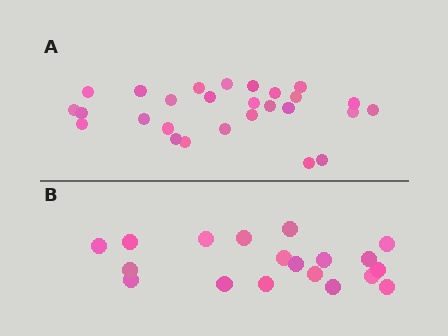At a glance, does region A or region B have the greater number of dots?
Region A (the top region) has more dots.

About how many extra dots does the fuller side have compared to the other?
Region A has roughly 8 or so more dots than region B.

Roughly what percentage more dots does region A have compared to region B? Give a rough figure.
About 40% more.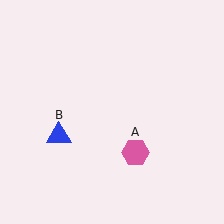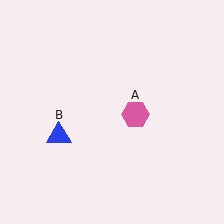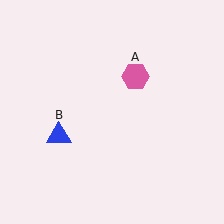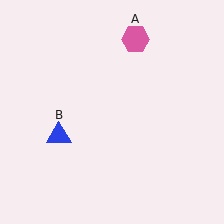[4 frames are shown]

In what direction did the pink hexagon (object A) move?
The pink hexagon (object A) moved up.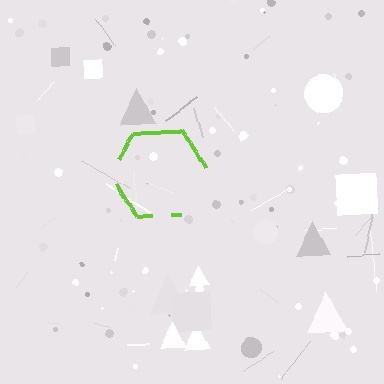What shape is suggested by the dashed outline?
The dashed outline suggests a hexagon.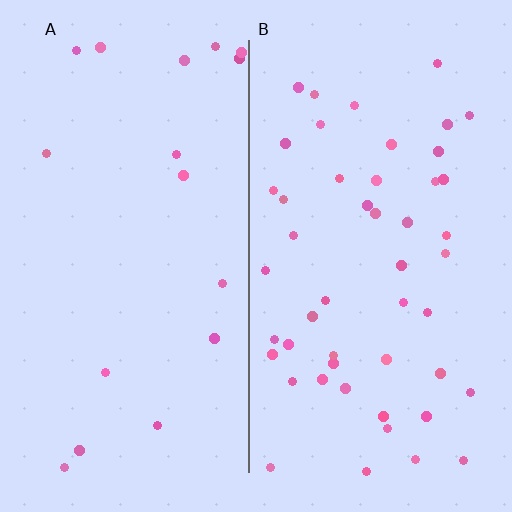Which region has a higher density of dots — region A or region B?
B (the right).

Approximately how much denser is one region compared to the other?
Approximately 2.8× — region B over region A.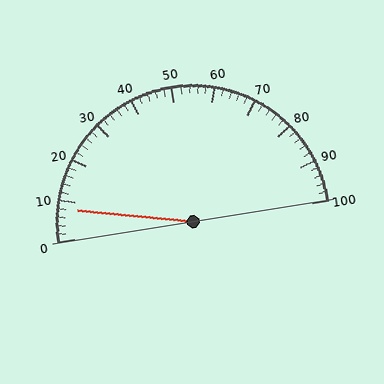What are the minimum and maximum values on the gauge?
The gauge ranges from 0 to 100.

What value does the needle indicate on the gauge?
The needle indicates approximately 8.